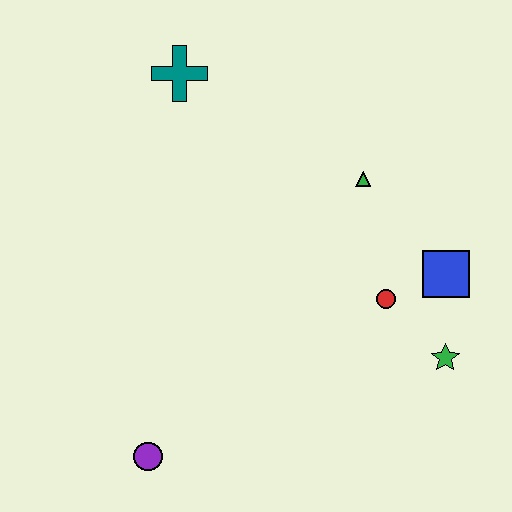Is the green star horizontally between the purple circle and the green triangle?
No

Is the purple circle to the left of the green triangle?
Yes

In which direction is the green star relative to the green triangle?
The green star is below the green triangle.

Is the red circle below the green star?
No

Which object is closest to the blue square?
The red circle is closest to the blue square.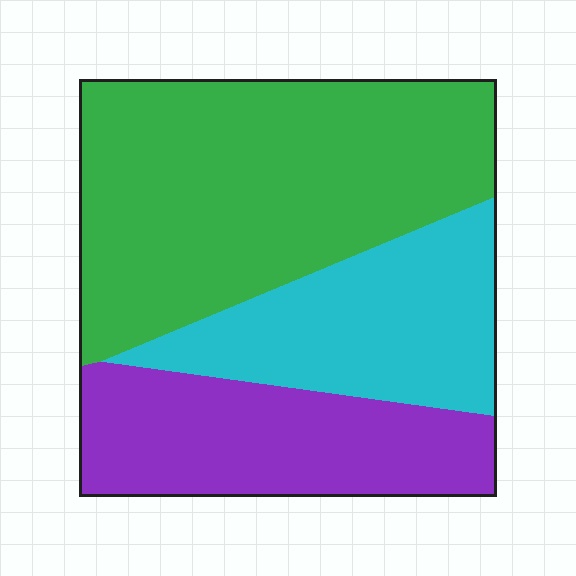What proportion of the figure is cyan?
Cyan takes up about one quarter (1/4) of the figure.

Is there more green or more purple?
Green.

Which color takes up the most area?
Green, at roughly 50%.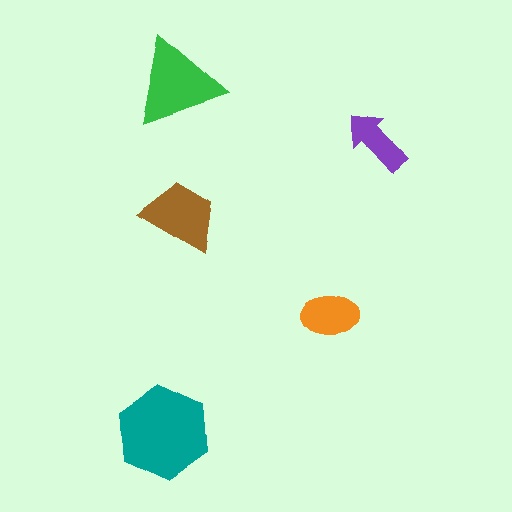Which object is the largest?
The teal hexagon.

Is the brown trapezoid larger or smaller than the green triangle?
Smaller.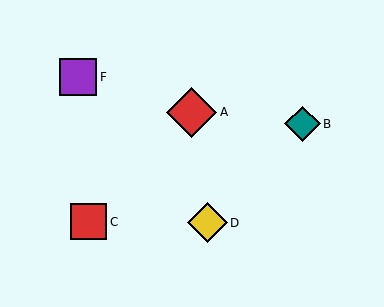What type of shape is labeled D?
Shape D is a yellow diamond.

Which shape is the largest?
The red diamond (labeled A) is the largest.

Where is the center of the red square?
The center of the red square is at (88, 222).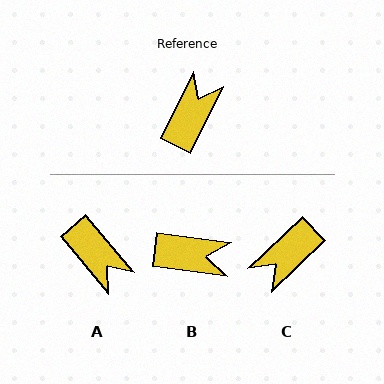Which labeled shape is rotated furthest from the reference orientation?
C, about 160 degrees away.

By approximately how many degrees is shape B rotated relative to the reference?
Approximately 72 degrees clockwise.